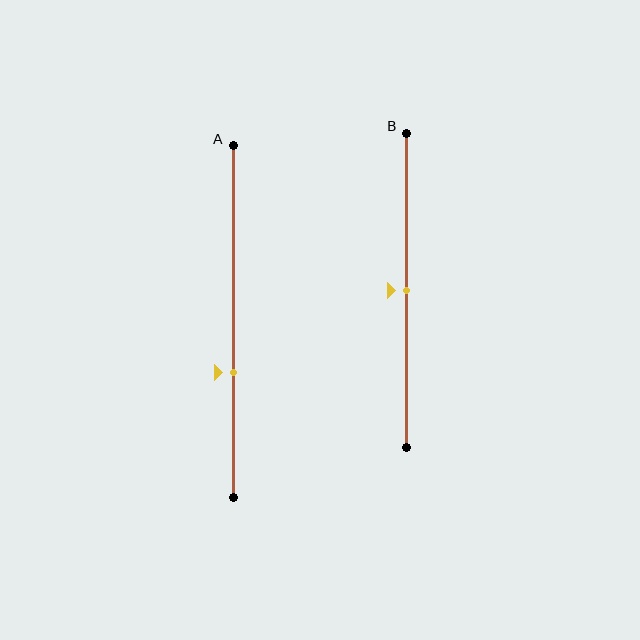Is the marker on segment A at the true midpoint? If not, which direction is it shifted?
No, the marker on segment A is shifted downward by about 14% of the segment length.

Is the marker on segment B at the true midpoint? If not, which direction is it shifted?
Yes, the marker on segment B is at the true midpoint.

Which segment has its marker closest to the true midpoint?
Segment B has its marker closest to the true midpoint.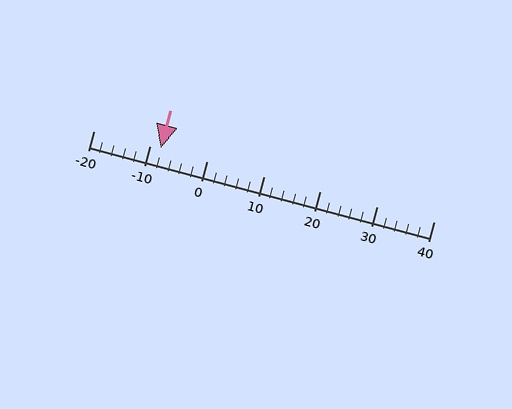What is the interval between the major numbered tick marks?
The major tick marks are spaced 10 units apart.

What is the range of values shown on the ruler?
The ruler shows values from -20 to 40.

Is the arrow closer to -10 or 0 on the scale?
The arrow is closer to -10.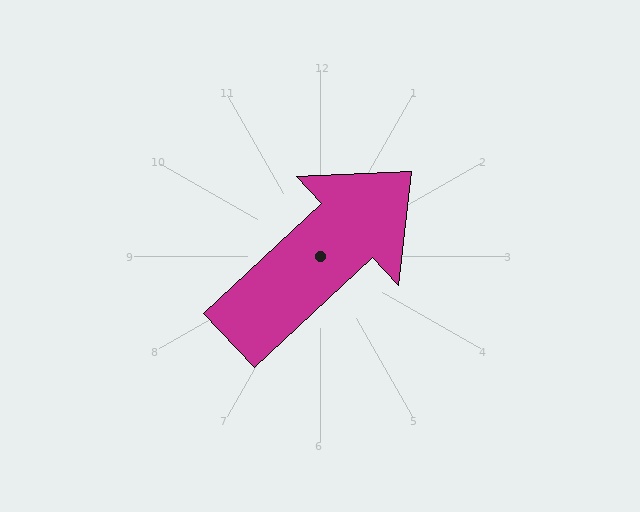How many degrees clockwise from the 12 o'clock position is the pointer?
Approximately 47 degrees.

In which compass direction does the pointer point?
Northeast.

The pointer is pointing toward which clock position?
Roughly 2 o'clock.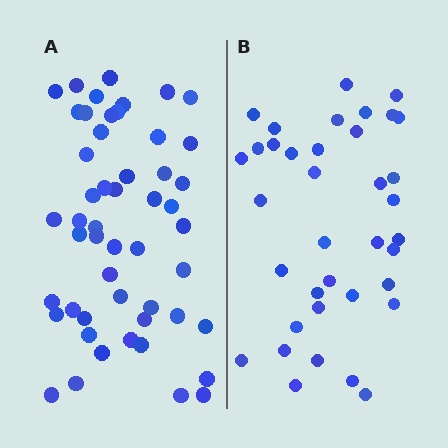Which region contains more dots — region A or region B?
Region A (the left region) has more dots.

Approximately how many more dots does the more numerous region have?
Region A has approximately 15 more dots than region B.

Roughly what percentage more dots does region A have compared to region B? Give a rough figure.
About 40% more.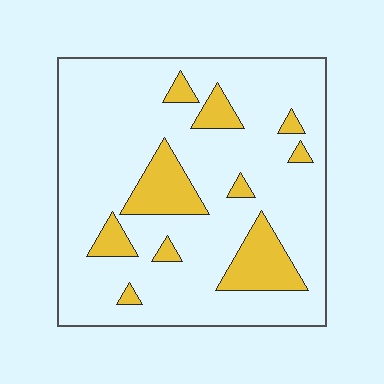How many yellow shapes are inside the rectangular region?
10.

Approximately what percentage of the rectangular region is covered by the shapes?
Approximately 15%.